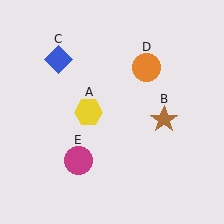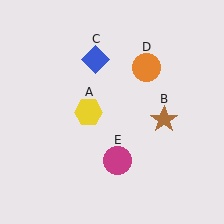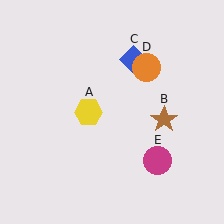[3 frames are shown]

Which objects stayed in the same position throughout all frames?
Yellow hexagon (object A) and brown star (object B) and orange circle (object D) remained stationary.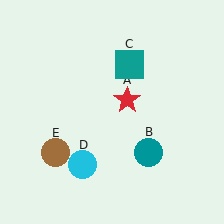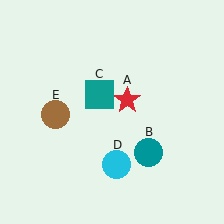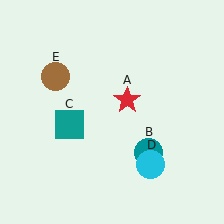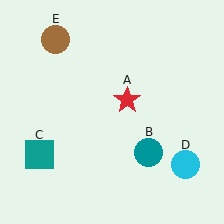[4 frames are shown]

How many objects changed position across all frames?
3 objects changed position: teal square (object C), cyan circle (object D), brown circle (object E).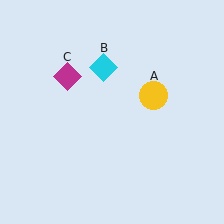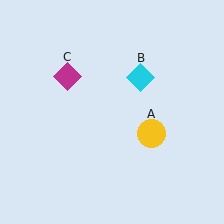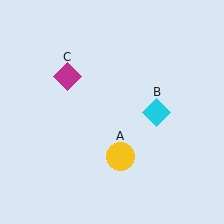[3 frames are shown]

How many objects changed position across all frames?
2 objects changed position: yellow circle (object A), cyan diamond (object B).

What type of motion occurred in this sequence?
The yellow circle (object A), cyan diamond (object B) rotated clockwise around the center of the scene.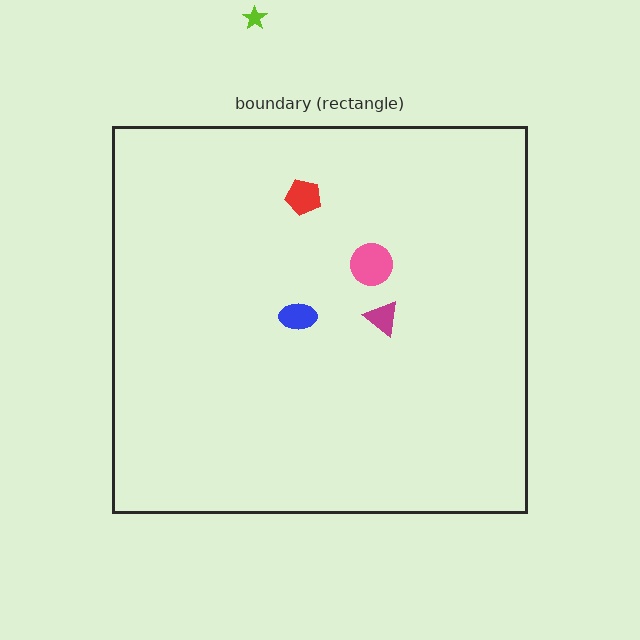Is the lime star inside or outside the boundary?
Outside.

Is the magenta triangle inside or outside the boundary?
Inside.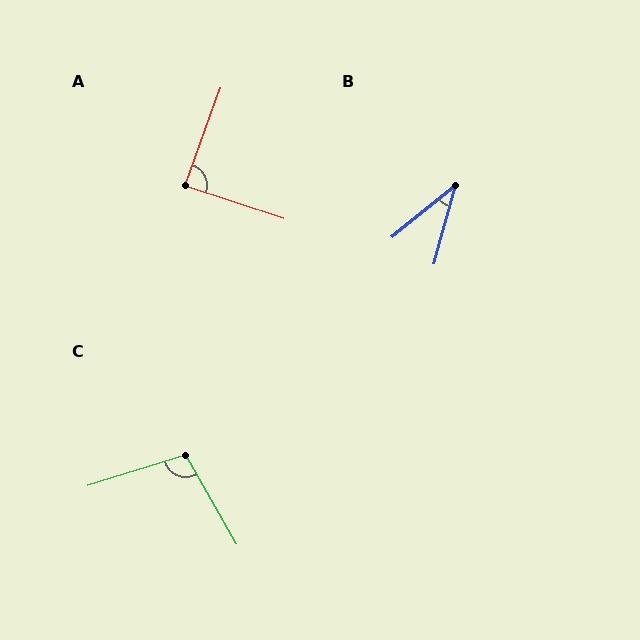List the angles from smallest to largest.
B (36°), A (88°), C (102°).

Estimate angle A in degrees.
Approximately 88 degrees.